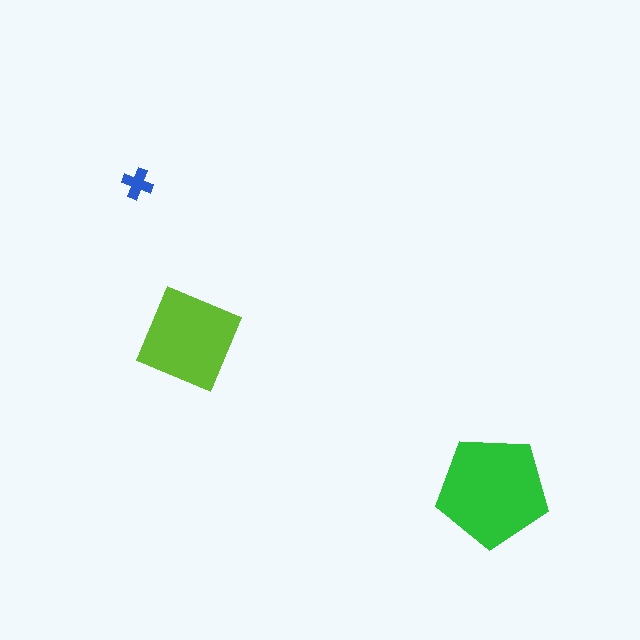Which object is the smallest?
The blue cross.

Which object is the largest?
The green pentagon.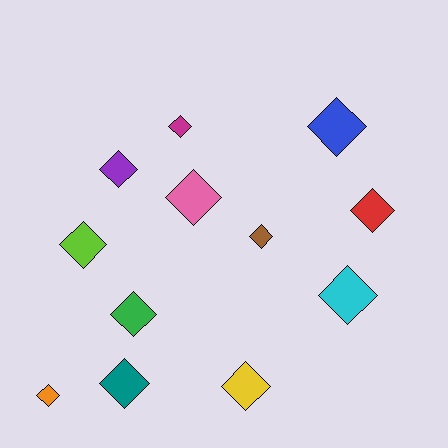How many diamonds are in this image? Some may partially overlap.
There are 12 diamonds.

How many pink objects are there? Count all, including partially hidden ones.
There is 1 pink object.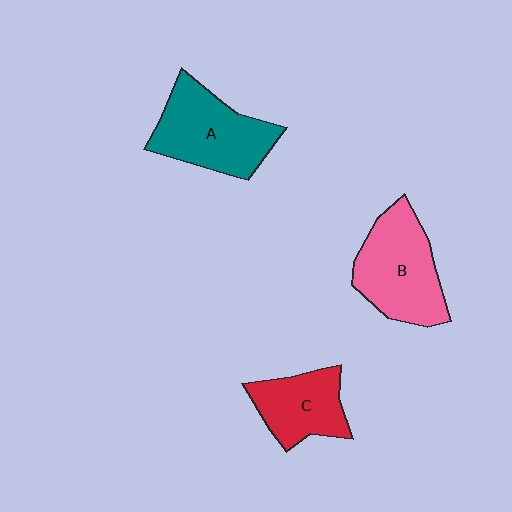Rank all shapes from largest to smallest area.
From largest to smallest: B (pink), A (teal), C (red).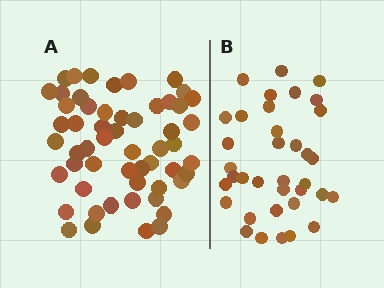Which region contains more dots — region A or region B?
Region A (the left region) has more dots.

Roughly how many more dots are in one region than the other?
Region A has approximately 20 more dots than region B.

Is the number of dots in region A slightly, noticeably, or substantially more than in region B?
Region A has substantially more. The ratio is roughly 1.5 to 1.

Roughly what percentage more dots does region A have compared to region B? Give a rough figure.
About 55% more.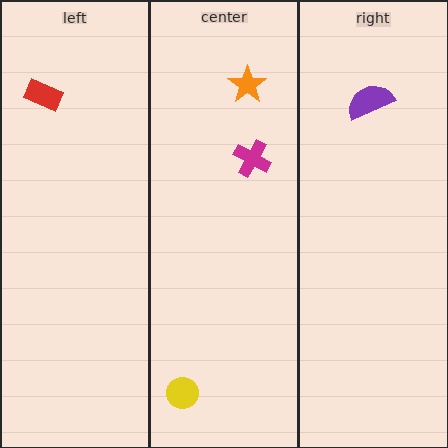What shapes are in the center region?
The magenta cross, the orange star, the yellow circle.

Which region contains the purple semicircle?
The right region.